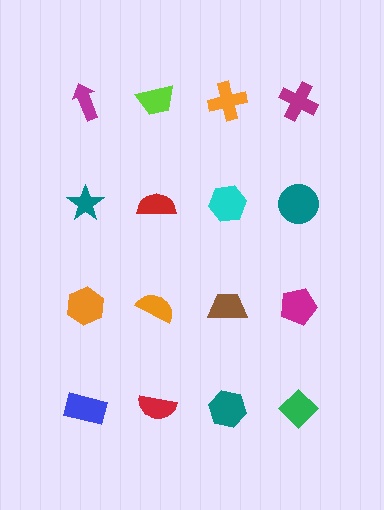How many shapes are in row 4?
4 shapes.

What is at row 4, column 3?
A teal hexagon.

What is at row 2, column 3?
A cyan hexagon.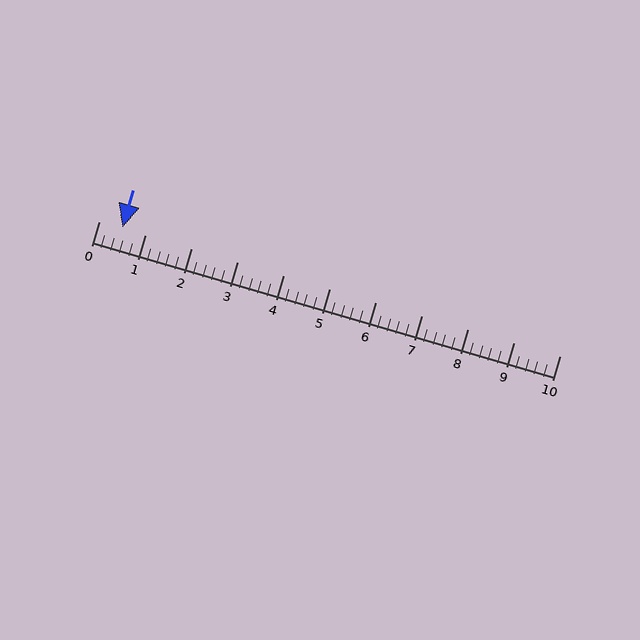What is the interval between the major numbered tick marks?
The major tick marks are spaced 1 units apart.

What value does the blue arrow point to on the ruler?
The blue arrow points to approximately 0.5.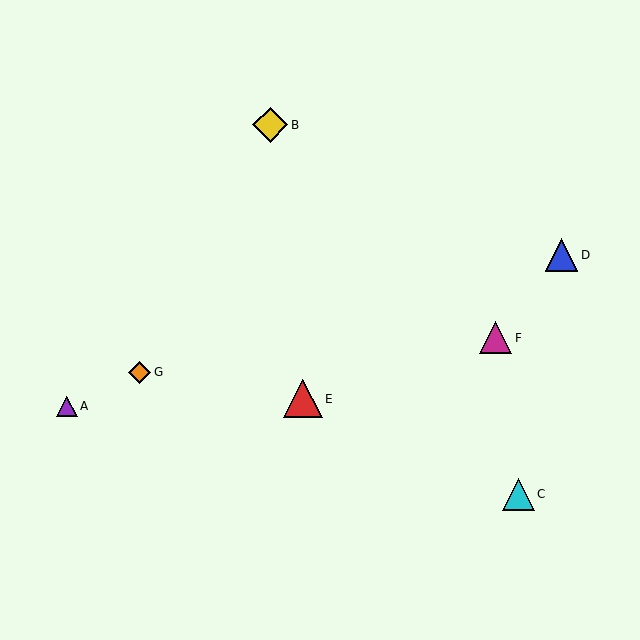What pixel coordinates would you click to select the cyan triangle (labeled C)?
Click at (518, 494) to select the cyan triangle C.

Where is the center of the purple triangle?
The center of the purple triangle is at (67, 406).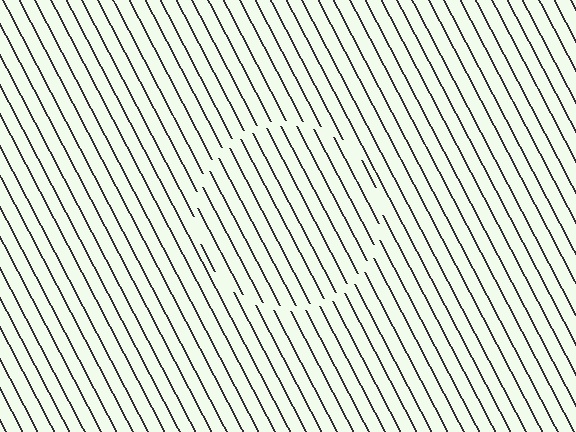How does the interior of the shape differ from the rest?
The interior of the shape contains the same grating, shifted by half a period — the contour is defined by the phase discontinuity where line-ends from the inner and outer gratings abut.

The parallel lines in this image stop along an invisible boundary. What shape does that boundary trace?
An illusory circle. The interior of the shape contains the same grating, shifted by half a period — the contour is defined by the phase discontinuity where line-ends from the inner and outer gratings abut.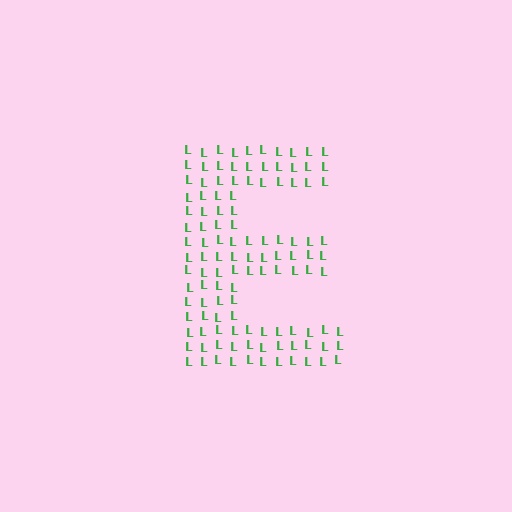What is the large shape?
The large shape is the letter E.